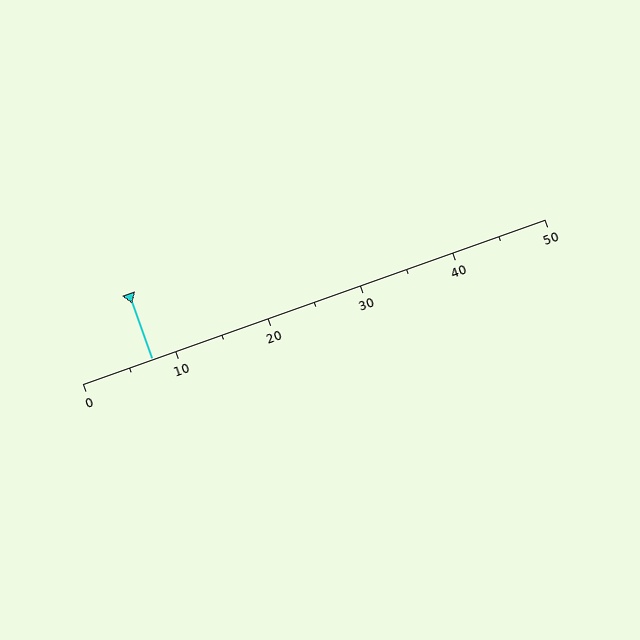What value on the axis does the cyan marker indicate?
The marker indicates approximately 7.5.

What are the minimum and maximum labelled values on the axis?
The axis runs from 0 to 50.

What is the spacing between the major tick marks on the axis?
The major ticks are spaced 10 apart.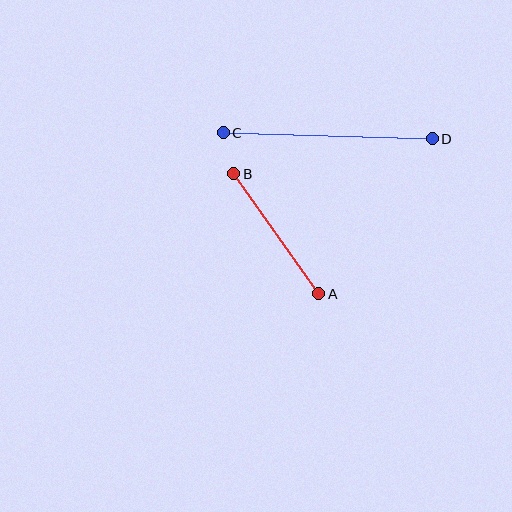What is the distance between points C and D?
The distance is approximately 209 pixels.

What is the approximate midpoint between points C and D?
The midpoint is at approximately (328, 136) pixels.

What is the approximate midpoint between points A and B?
The midpoint is at approximately (276, 234) pixels.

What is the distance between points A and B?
The distance is approximately 147 pixels.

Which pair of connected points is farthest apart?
Points C and D are farthest apart.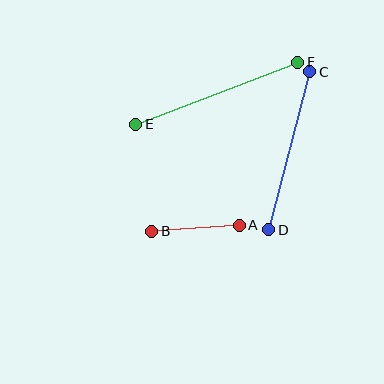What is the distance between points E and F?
The distance is approximately 173 pixels.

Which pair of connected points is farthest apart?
Points E and F are farthest apart.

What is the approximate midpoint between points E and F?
The midpoint is at approximately (217, 93) pixels.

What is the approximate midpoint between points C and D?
The midpoint is at approximately (289, 151) pixels.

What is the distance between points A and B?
The distance is approximately 88 pixels.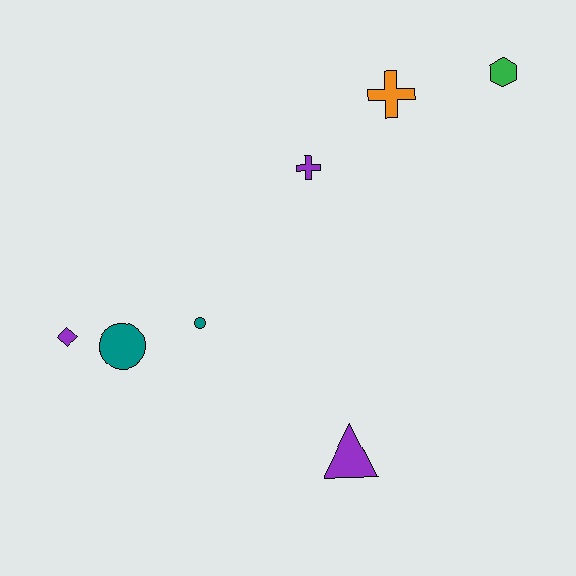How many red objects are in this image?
There are no red objects.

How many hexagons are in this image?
There is 1 hexagon.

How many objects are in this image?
There are 7 objects.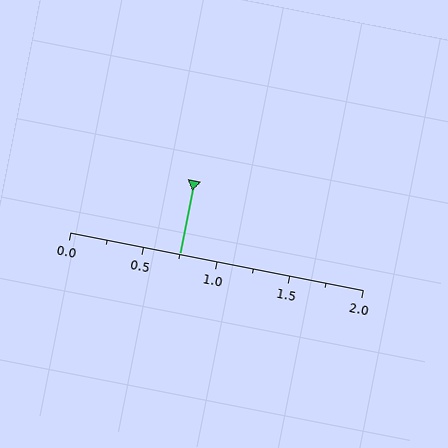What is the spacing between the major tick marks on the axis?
The major ticks are spaced 0.5 apart.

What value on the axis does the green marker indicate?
The marker indicates approximately 0.75.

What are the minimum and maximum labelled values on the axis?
The axis runs from 0.0 to 2.0.